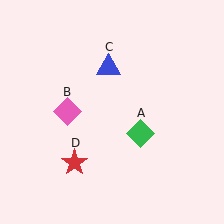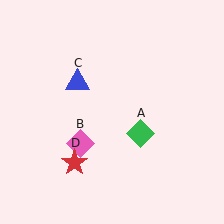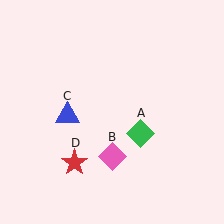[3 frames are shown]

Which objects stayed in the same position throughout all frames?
Green diamond (object A) and red star (object D) remained stationary.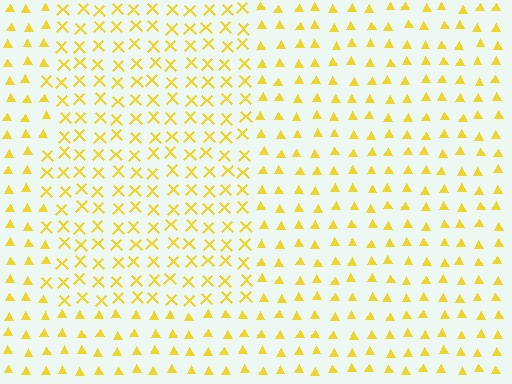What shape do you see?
I see a rectangle.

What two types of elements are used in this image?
The image uses X marks inside the rectangle region and triangles outside it.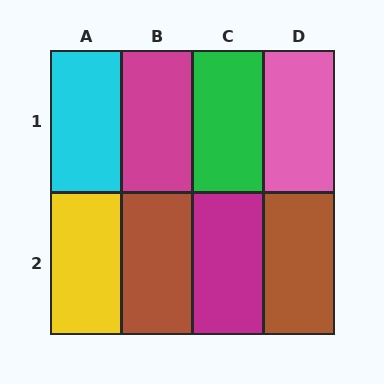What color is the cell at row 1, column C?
Green.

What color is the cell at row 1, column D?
Pink.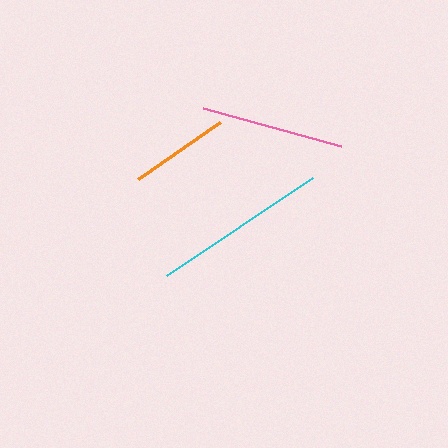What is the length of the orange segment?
The orange segment is approximately 100 pixels long.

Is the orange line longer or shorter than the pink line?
The pink line is longer than the orange line.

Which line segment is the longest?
The cyan line is the longest at approximately 176 pixels.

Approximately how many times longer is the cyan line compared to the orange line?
The cyan line is approximately 1.8 times the length of the orange line.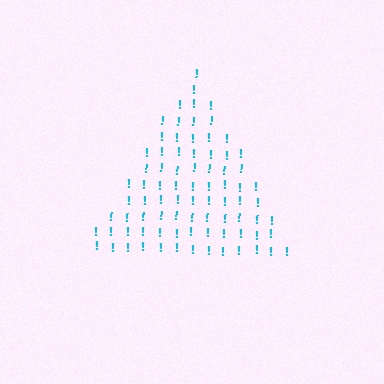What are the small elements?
The small elements are exclamation marks.